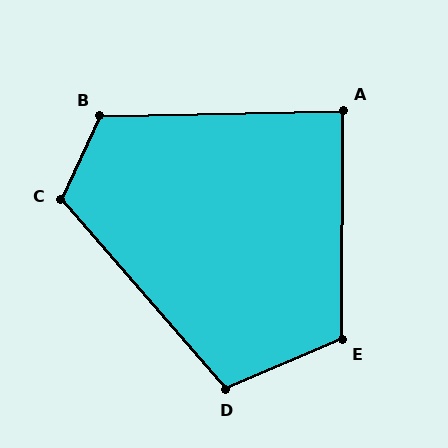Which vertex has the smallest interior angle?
A, at approximately 88 degrees.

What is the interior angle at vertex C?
Approximately 114 degrees (obtuse).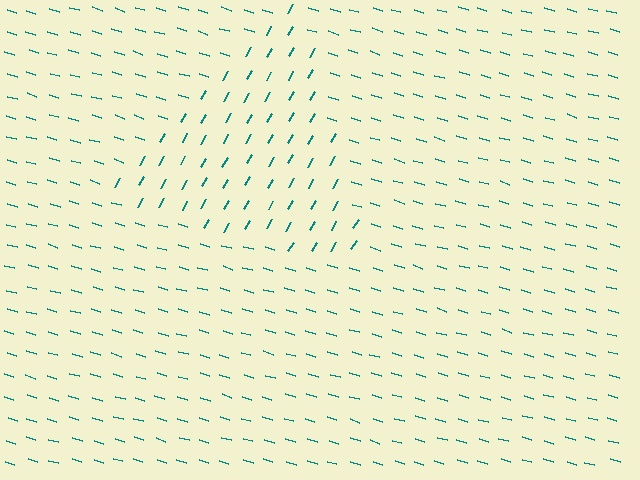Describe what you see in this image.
The image is filled with small teal line segments. A triangle region in the image has lines oriented differently from the surrounding lines, creating a visible texture boundary.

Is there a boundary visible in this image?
Yes, there is a texture boundary formed by a change in line orientation.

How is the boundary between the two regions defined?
The boundary is defined purely by a change in line orientation (approximately 77 degrees difference). All lines are the same color and thickness.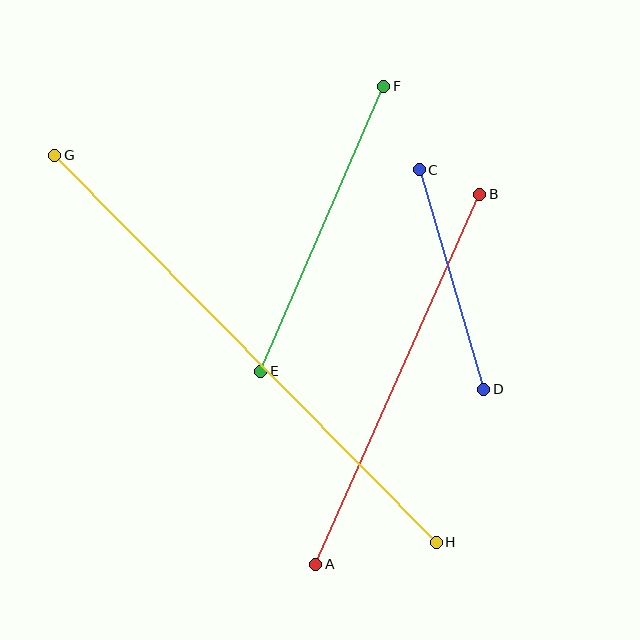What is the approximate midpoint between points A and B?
The midpoint is at approximately (398, 379) pixels.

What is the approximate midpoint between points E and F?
The midpoint is at approximately (322, 229) pixels.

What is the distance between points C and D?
The distance is approximately 229 pixels.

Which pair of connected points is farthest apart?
Points G and H are farthest apart.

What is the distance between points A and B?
The distance is approximately 405 pixels.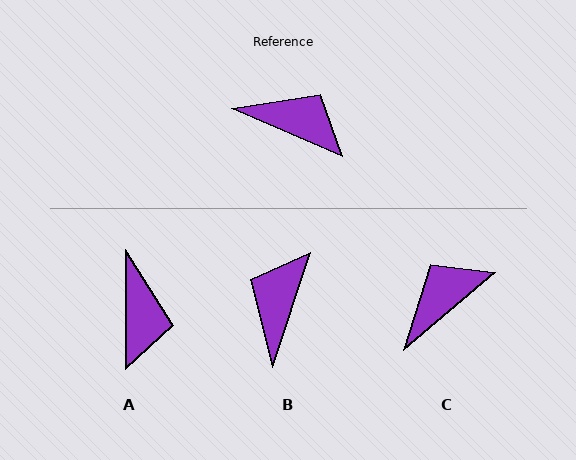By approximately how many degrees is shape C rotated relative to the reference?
Approximately 64 degrees counter-clockwise.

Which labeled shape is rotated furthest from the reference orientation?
B, about 95 degrees away.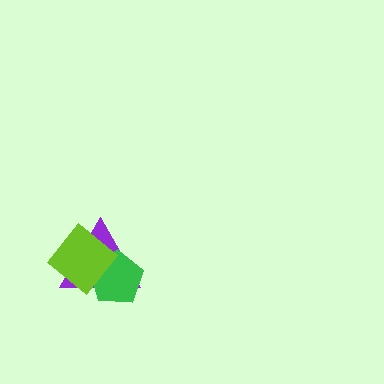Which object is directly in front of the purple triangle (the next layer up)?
The green pentagon is directly in front of the purple triangle.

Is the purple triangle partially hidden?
Yes, it is partially covered by another shape.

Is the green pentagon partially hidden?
Yes, it is partially covered by another shape.